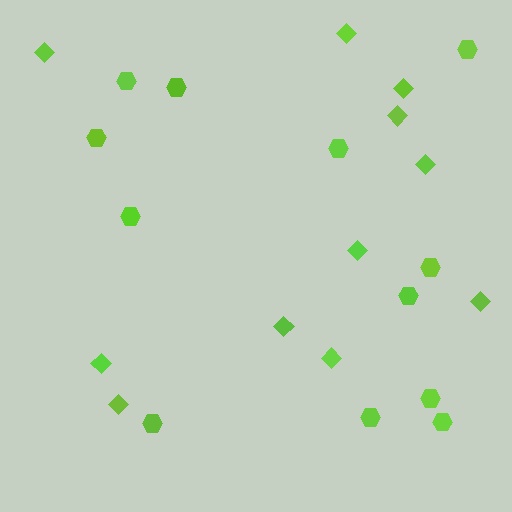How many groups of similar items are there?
There are 2 groups: one group of hexagons (12) and one group of diamonds (11).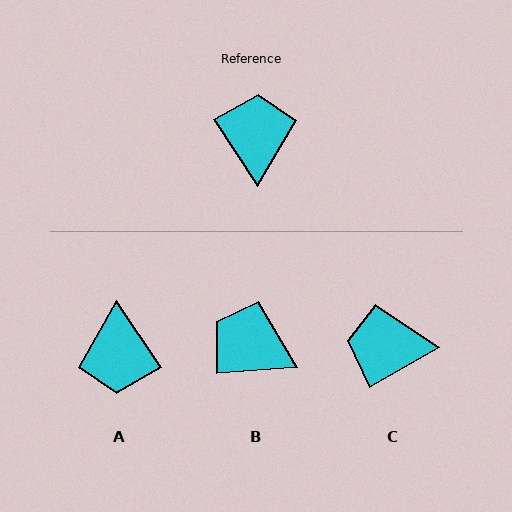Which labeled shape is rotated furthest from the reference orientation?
A, about 179 degrees away.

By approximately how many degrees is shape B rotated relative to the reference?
Approximately 61 degrees counter-clockwise.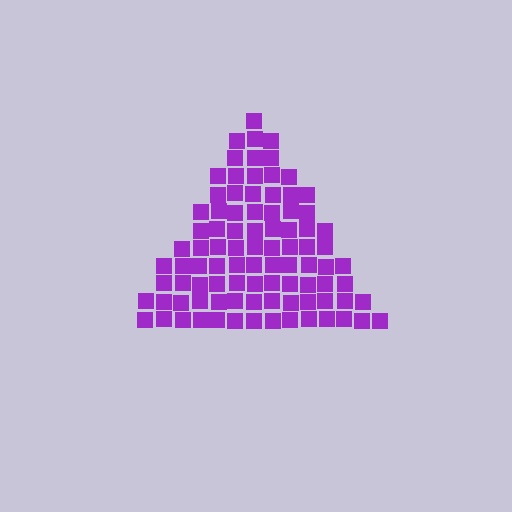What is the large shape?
The large shape is a triangle.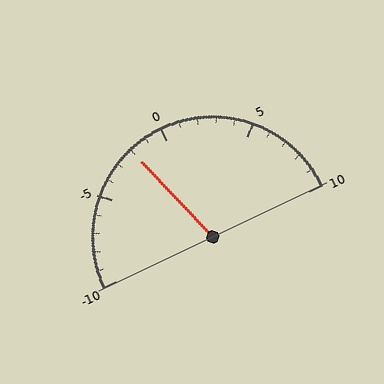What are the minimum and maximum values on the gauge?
The gauge ranges from -10 to 10.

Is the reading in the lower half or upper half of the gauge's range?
The reading is in the lower half of the range (-10 to 10).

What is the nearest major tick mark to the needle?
The nearest major tick mark is 0.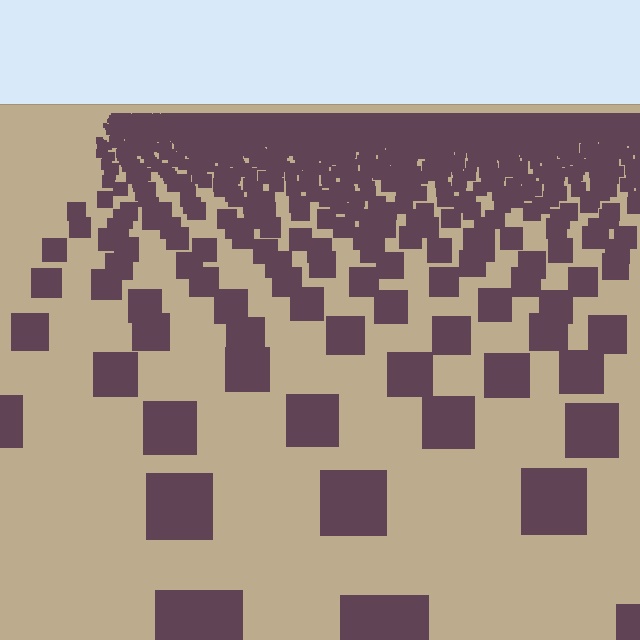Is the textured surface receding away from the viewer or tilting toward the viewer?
The surface is receding away from the viewer. Texture elements get smaller and denser toward the top.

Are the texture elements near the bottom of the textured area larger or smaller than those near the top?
Larger. Near the bottom, elements are closer to the viewer and appear at a bigger on-screen size.